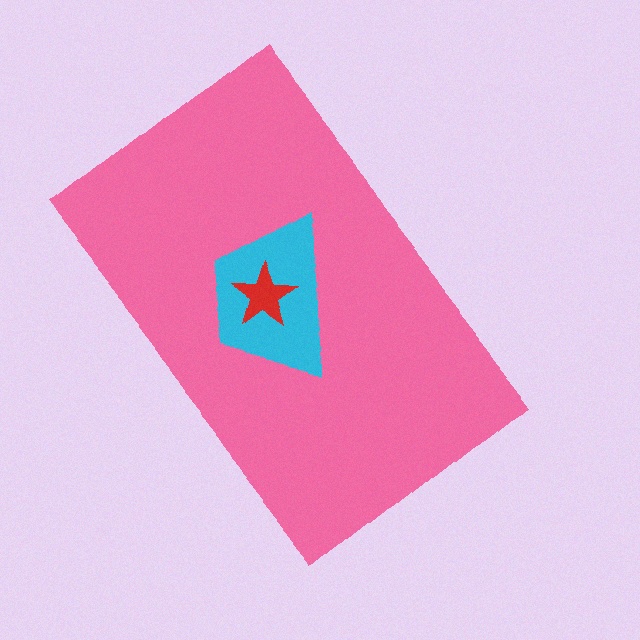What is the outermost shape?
The pink rectangle.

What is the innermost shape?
The red star.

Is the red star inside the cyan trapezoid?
Yes.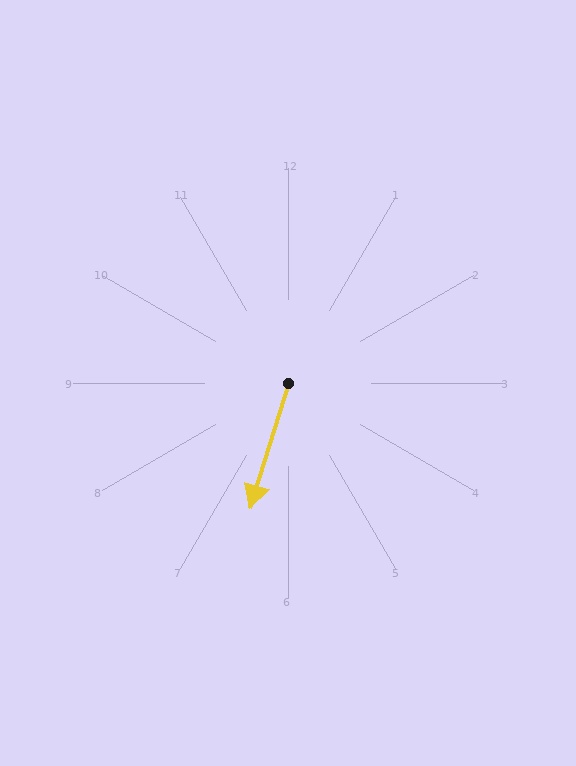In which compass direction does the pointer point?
South.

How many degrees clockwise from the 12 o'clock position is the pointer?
Approximately 197 degrees.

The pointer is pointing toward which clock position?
Roughly 7 o'clock.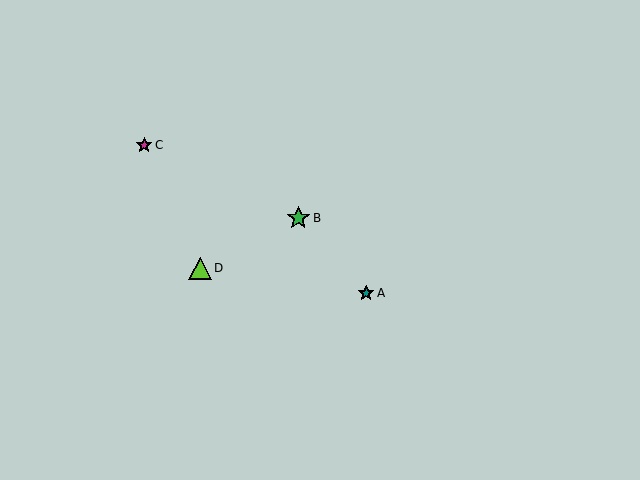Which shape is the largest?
The green star (labeled B) is the largest.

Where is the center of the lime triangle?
The center of the lime triangle is at (200, 268).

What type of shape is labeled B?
Shape B is a green star.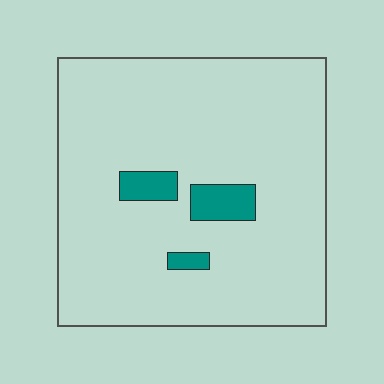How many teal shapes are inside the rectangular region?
3.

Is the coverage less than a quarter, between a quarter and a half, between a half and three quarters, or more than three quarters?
Less than a quarter.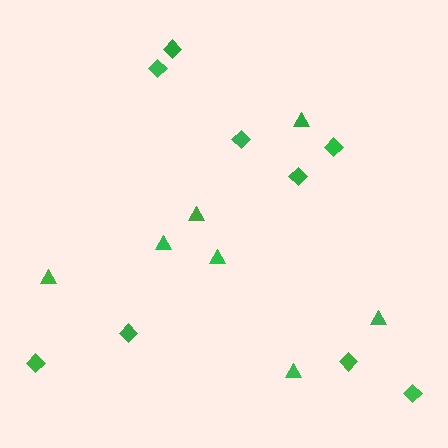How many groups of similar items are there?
There are 2 groups: one group of triangles (7) and one group of diamonds (9).